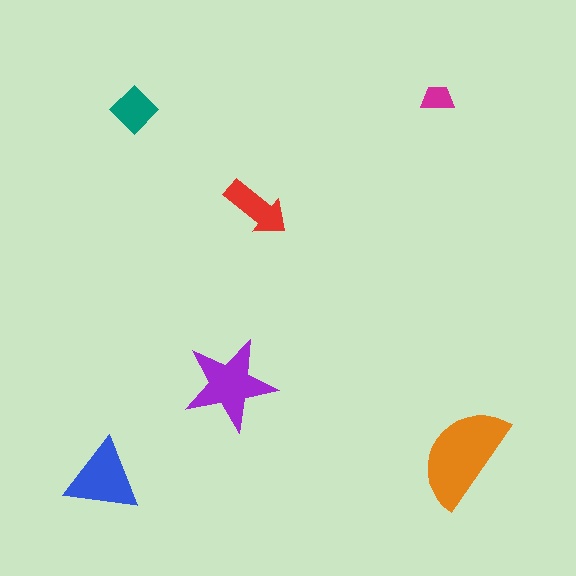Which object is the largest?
The orange semicircle.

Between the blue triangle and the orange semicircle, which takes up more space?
The orange semicircle.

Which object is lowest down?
The blue triangle is bottommost.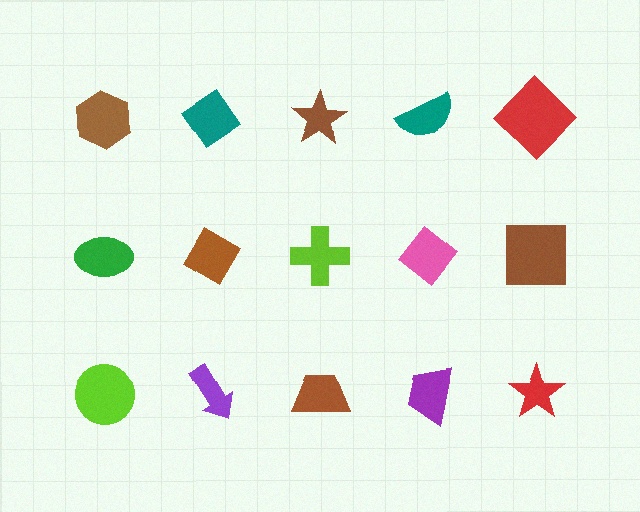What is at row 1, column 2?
A teal diamond.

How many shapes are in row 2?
5 shapes.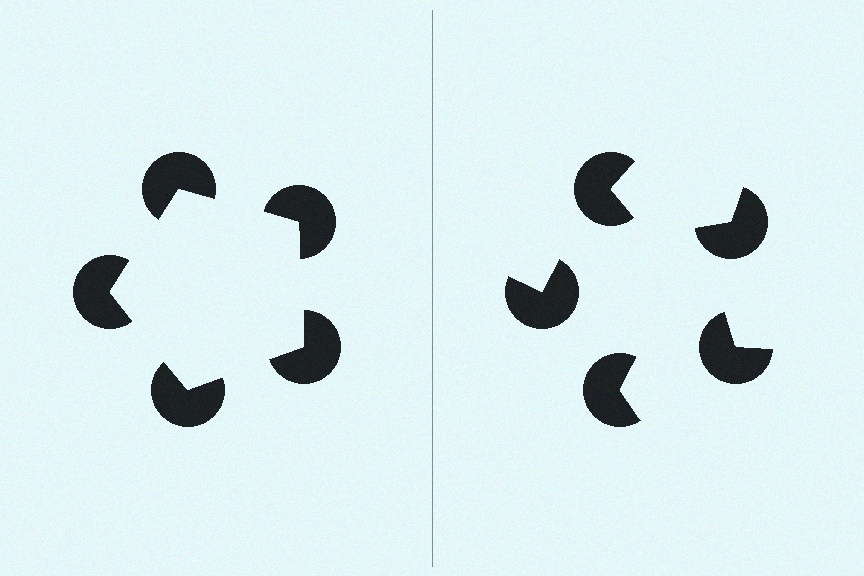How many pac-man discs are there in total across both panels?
10 — 5 on each side.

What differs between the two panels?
The pac-man discs are positioned identically on both sides; only the wedge orientations differ. On the left they align to a pentagon; on the right they are misaligned.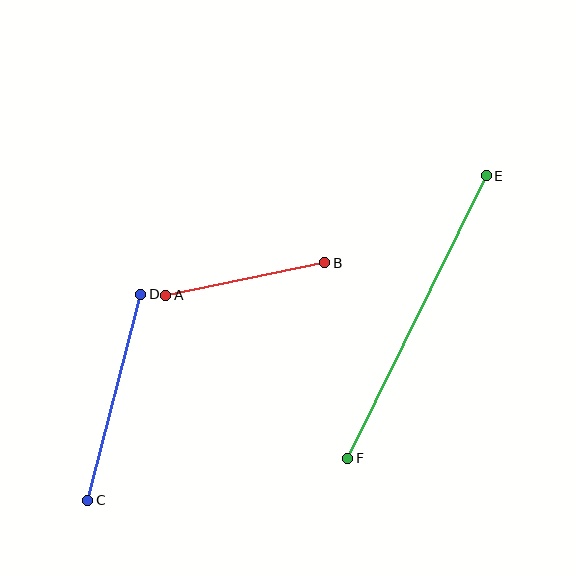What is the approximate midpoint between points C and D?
The midpoint is at approximately (114, 397) pixels.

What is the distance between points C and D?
The distance is approximately 212 pixels.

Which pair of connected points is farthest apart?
Points E and F are farthest apart.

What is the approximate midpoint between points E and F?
The midpoint is at approximately (417, 317) pixels.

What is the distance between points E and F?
The distance is approximately 315 pixels.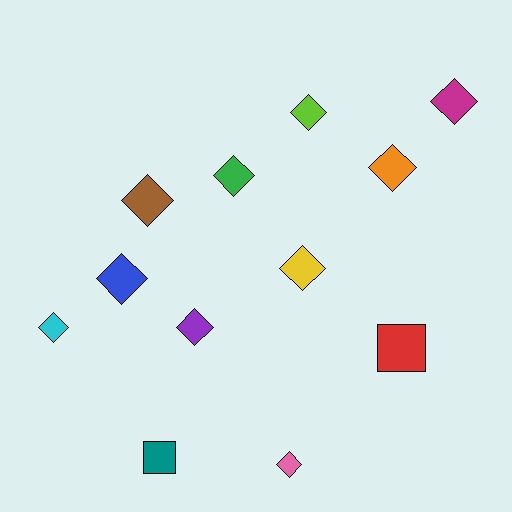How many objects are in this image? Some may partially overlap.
There are 12 objects.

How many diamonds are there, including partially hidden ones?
There are 10 diamonds.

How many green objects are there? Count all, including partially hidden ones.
There is 1 green object.